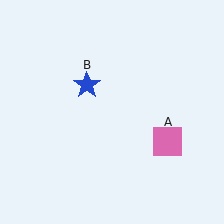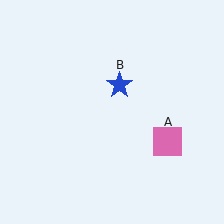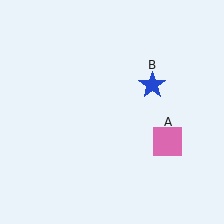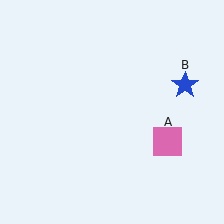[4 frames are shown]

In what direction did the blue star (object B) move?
The blue star (object B) moved right.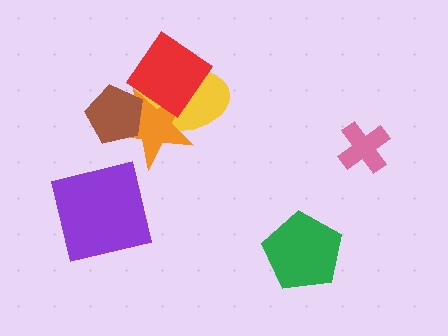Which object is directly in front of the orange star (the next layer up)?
The red diamond is directly in front of the orange star.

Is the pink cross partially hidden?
No, no other shape covers it.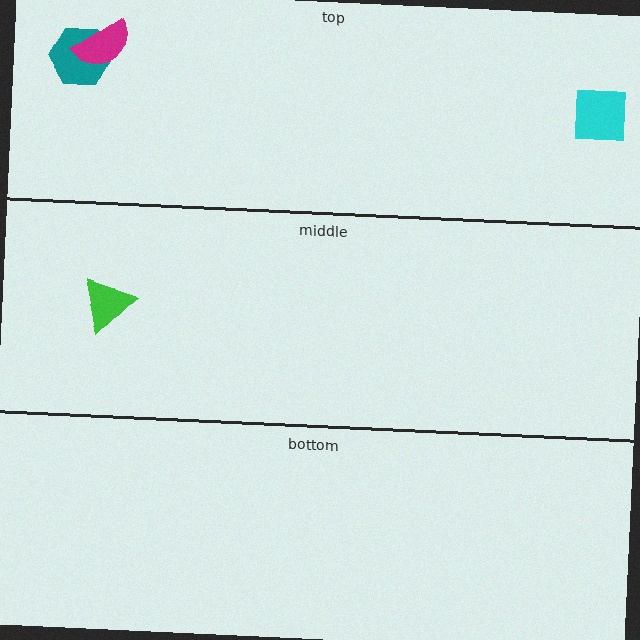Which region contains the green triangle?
The middle region.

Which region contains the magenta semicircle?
The top region.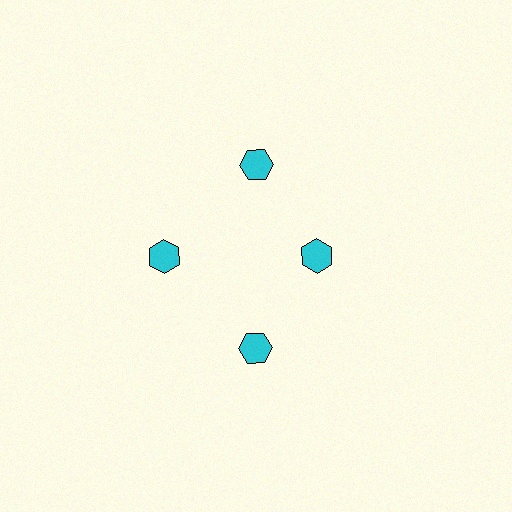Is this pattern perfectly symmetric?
No. The 4 cyan hexagons are arranged in a ring, but one element near the 3 o'clock position is pulled inward toward the center, breaking the 4-fold rotational symmetry.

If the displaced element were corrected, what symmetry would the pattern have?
It would have 4-fold rotational symmetry — the pattern would map onto itself every 90 degrees.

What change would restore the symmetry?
The symmetry would be restored by moving it outward, back onto the ring so that all 4 hexagons sit at equal angles and equal distance from the center.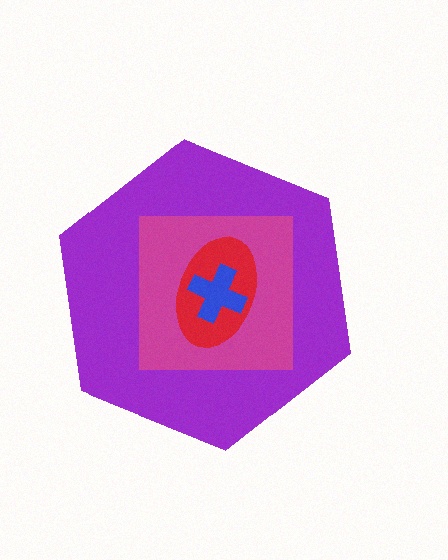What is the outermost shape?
The purple hexagon.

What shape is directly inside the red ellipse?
The blue cross.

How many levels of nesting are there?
4.